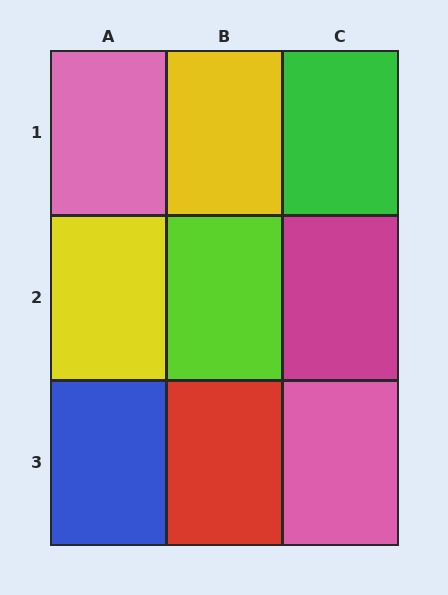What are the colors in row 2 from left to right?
Yellow, lime, magenta.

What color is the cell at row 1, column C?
Green.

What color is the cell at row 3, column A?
Blue.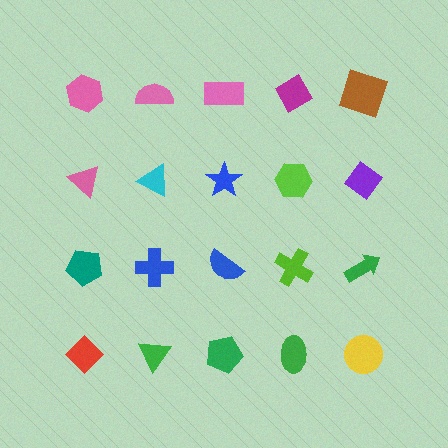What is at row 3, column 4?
A lime cross.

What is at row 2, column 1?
A pink triangle.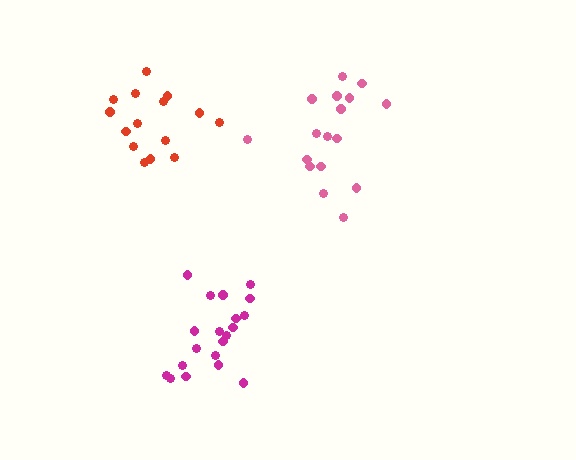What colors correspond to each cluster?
The clusters are colored: magenta, pink, red.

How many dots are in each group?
Group 1: 20 dots, Group 2: 17 dots, Group 3: 15 dots (52 total).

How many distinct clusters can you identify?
There are 3 distinct clusters.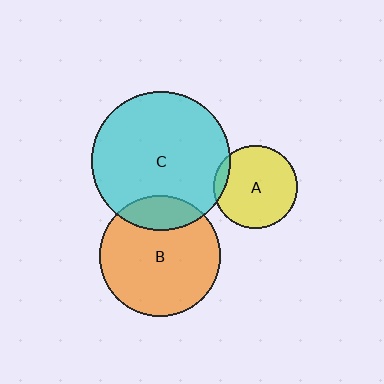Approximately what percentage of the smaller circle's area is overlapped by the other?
Approximately 10%.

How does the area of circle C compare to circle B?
Approximately 1.3 times.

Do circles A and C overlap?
Yes.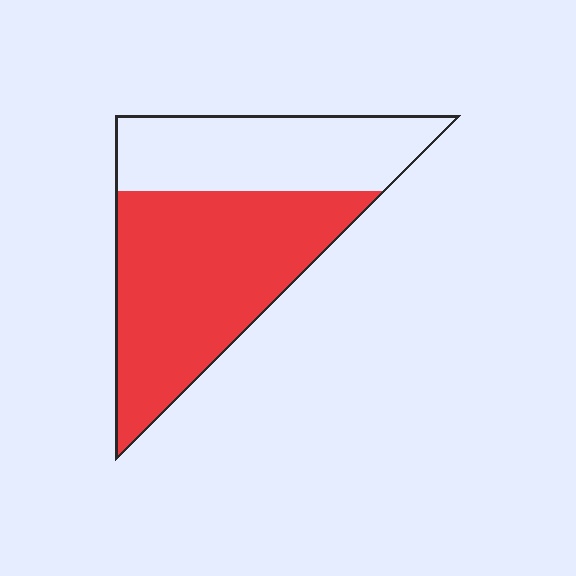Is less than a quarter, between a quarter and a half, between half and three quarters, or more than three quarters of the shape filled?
Between half and three quarters.